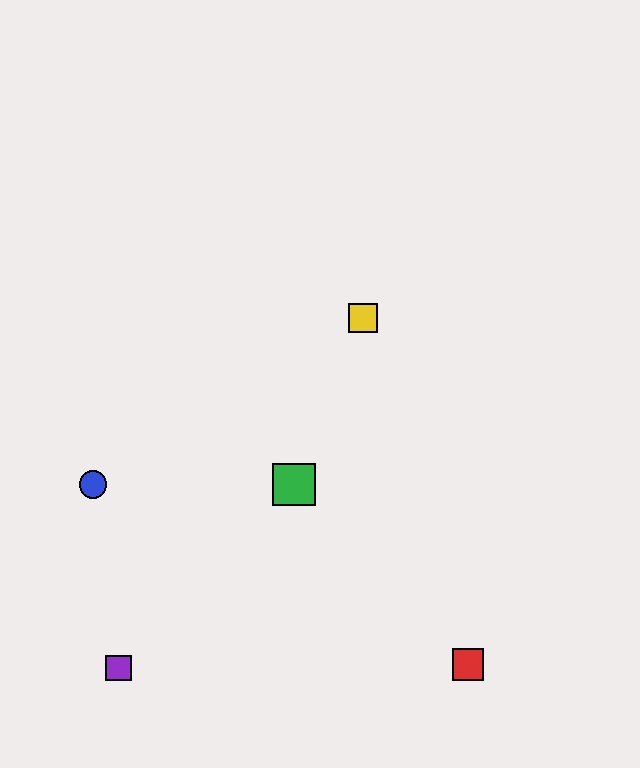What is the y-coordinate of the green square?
The green square is at y≈484.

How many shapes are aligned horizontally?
2 shapes (the blue circle, the green square) are aligned horizontally.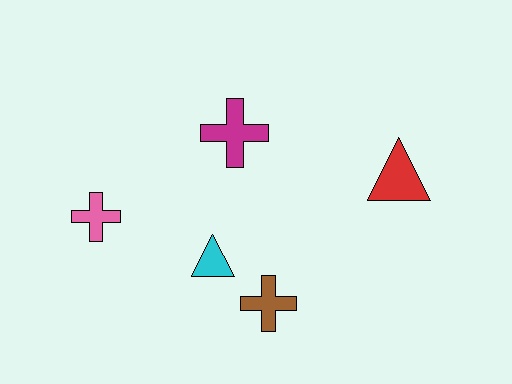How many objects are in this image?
There are 5 objects.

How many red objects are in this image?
There is 1 red object.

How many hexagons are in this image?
There are no hexagons.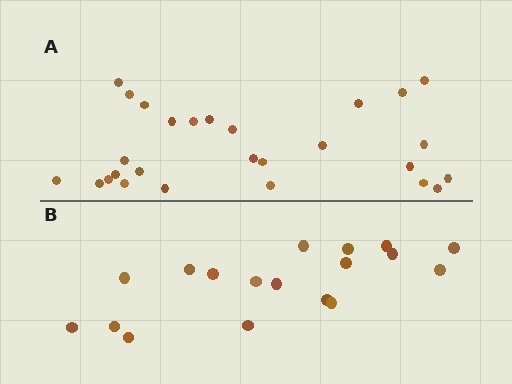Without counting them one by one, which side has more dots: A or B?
Region A (the top region) has more dots.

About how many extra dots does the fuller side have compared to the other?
Region A has roughly 8 or so more dots than region B.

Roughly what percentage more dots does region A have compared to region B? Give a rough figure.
About 50% more.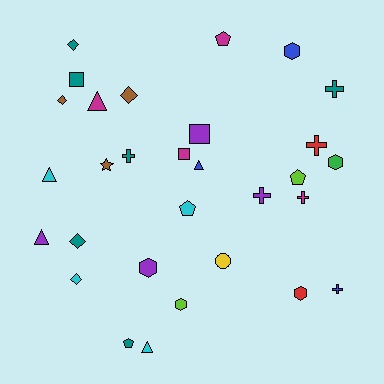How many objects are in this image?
There are 30 objects.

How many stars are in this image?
There is 1 star.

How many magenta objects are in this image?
There are 4 magenta objects.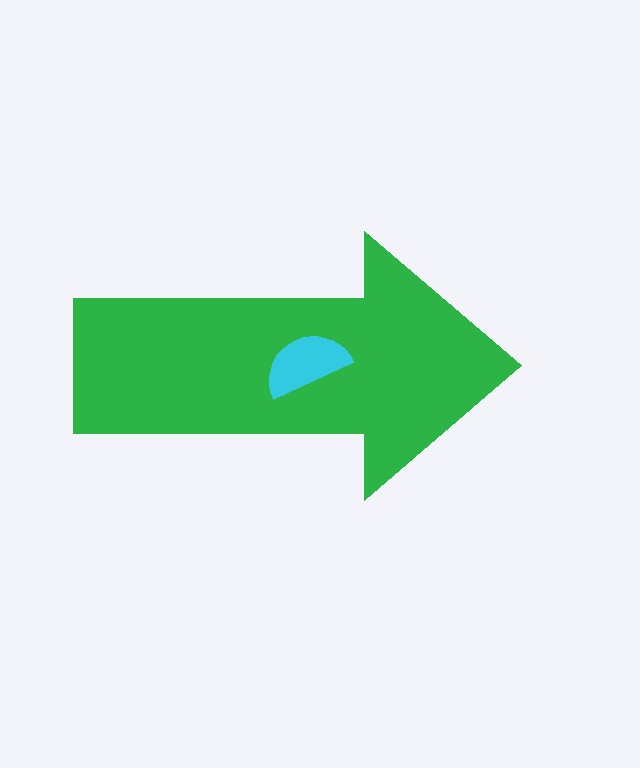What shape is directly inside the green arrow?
The cyan semicircle.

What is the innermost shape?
The cyan semicircle.